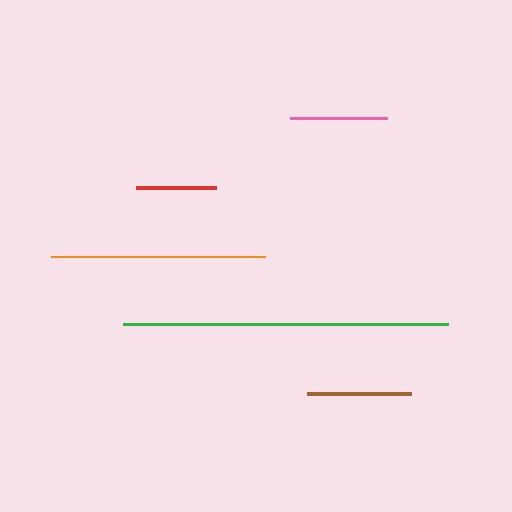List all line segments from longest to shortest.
From longest to shortest: green, orange, brown, pink, red.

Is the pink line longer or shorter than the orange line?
The orange line is longer than the pink line.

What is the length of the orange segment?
The orange segment is approximately 214 pixels long.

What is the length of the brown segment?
The brown segment is approximately 104 pixels long.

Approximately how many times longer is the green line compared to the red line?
The green line is approximately 4.1 times the length of the red line.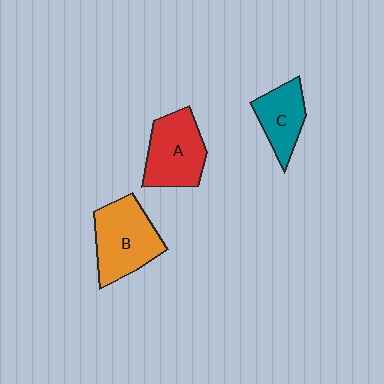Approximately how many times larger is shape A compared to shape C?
Approximately 1.4 times.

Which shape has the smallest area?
Shape C (teal).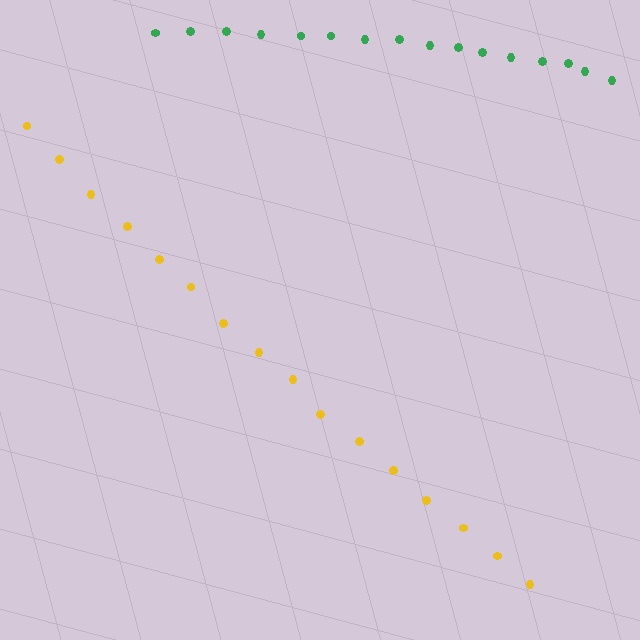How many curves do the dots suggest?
There are 2 distinct paths.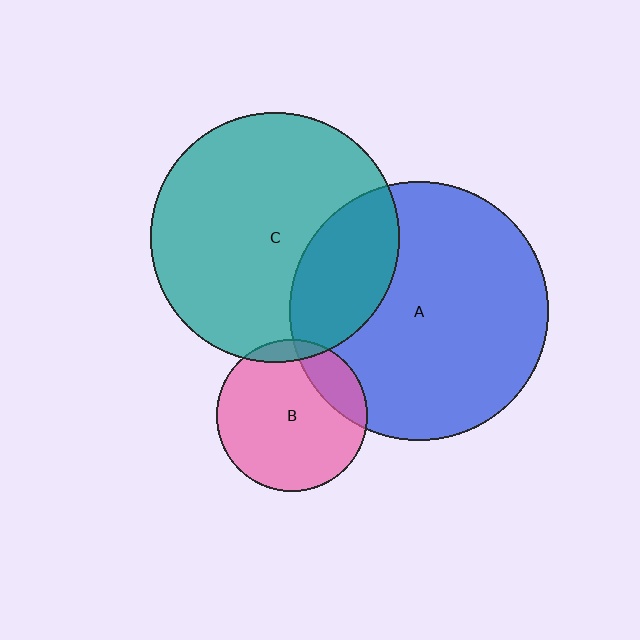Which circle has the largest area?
Circle A (blue).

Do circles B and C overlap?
Yes.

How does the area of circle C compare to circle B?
Approximately 2.7 times.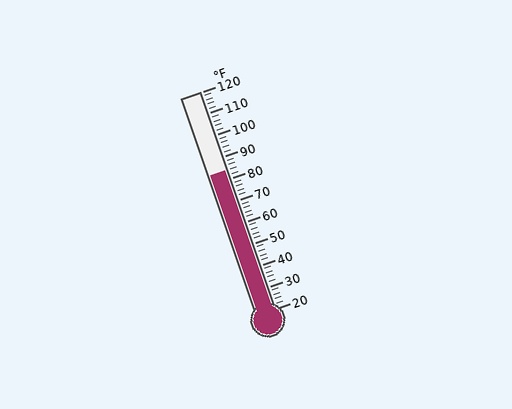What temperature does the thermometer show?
The thermometer shows approximately 84°F.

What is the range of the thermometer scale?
The thermometer scale ranges from 20°F to 120°F.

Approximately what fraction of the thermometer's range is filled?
The thermometer is filled to approximately 65% of its range.